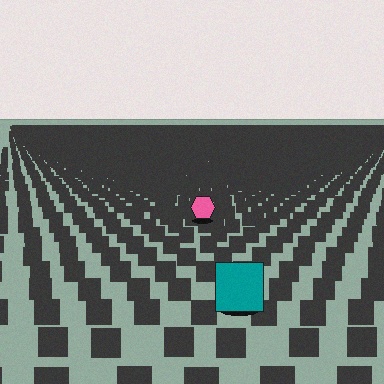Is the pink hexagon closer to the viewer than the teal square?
No. The teal square is closer — you can tell from the texture gradient: the ground texture is coarser near it.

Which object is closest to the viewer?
The teal square is closest. The texture marks near it are larger and more spread out.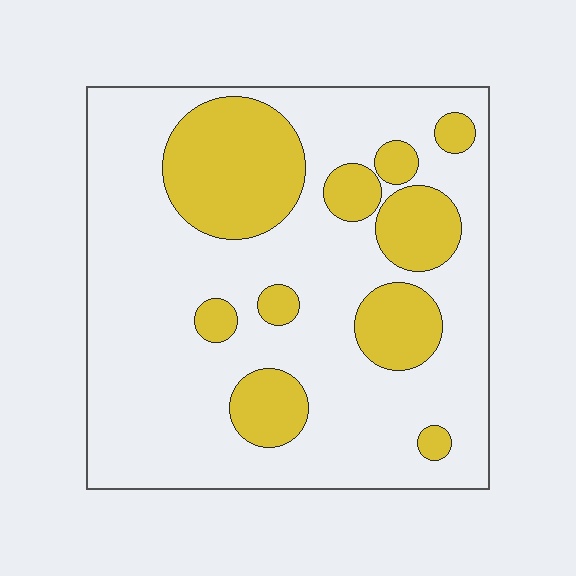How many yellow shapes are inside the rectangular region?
10.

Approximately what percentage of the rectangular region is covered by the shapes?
Approximately 25%.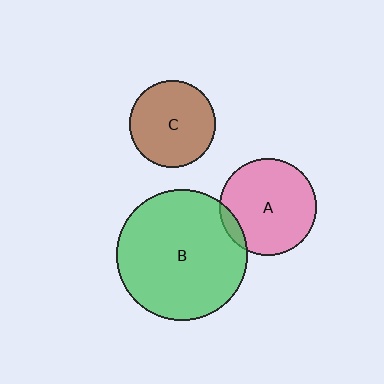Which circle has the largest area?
Circle B (green).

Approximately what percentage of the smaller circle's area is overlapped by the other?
Approximately 10%.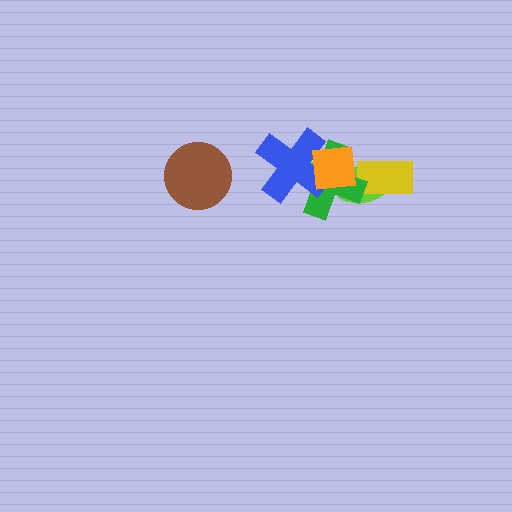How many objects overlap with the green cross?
4 objects overlap with the green cross.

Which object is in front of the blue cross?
The orange square is in front of the blue cross.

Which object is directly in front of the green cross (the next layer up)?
The blue cross is directly in front of the green cross.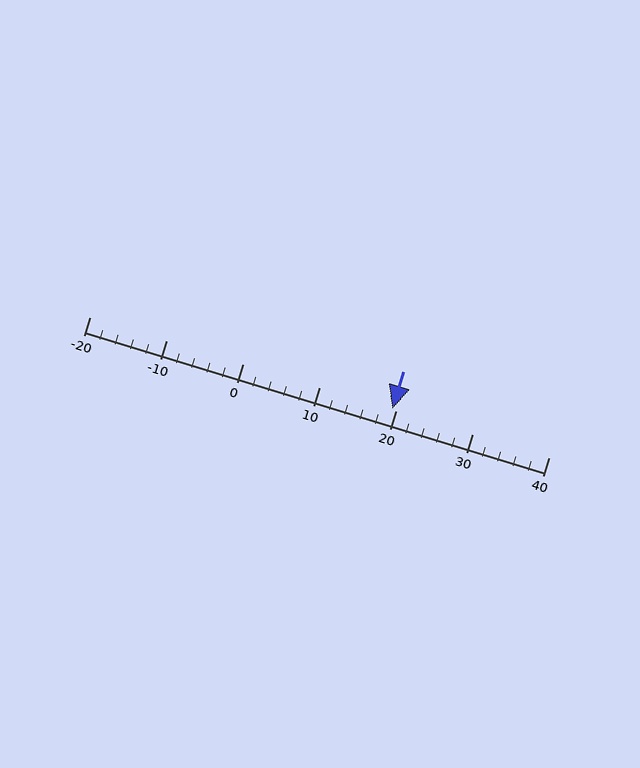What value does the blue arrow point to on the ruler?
The blue arrow points to approximately 20.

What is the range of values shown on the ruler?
The ruler shows values from -20 to 40.